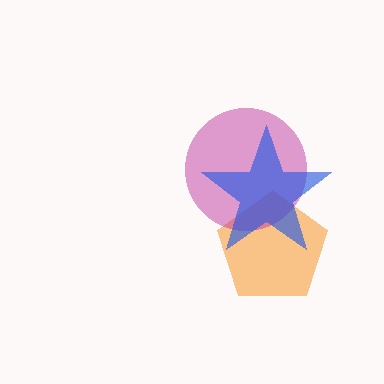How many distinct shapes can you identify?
There are 3 distinct shapes: an orange pentagon, a magenta circle, a blue star.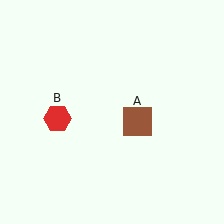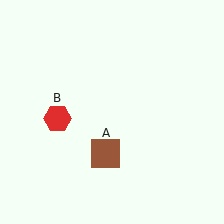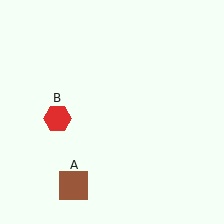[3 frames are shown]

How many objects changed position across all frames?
1 object changed position: brown square (object A).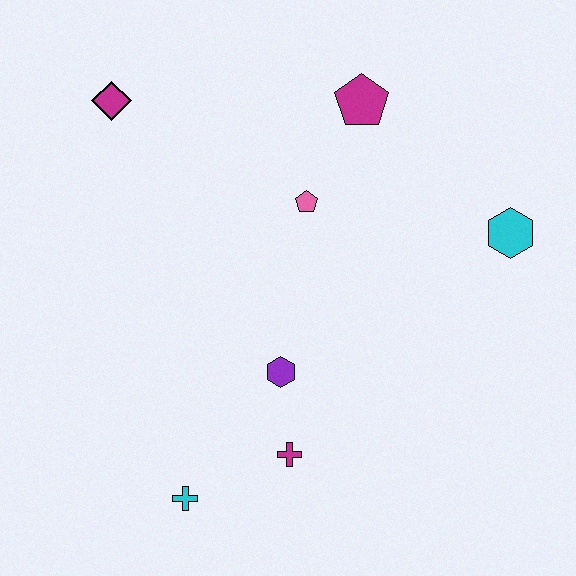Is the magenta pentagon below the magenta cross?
No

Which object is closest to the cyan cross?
The magenta cross is closest to the cyan cross.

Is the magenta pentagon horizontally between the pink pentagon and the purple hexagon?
No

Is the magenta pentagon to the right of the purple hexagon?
Yes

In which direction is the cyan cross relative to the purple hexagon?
The cyan cross is below the purple hexagon.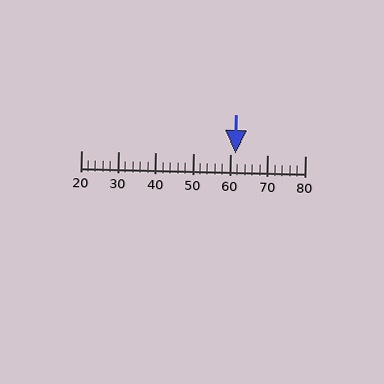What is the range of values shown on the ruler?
The ruler shows values from 20 to 80.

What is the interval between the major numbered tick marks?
The major tick marks are spaced 10 units apart.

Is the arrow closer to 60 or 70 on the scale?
The arrow is closer to 60.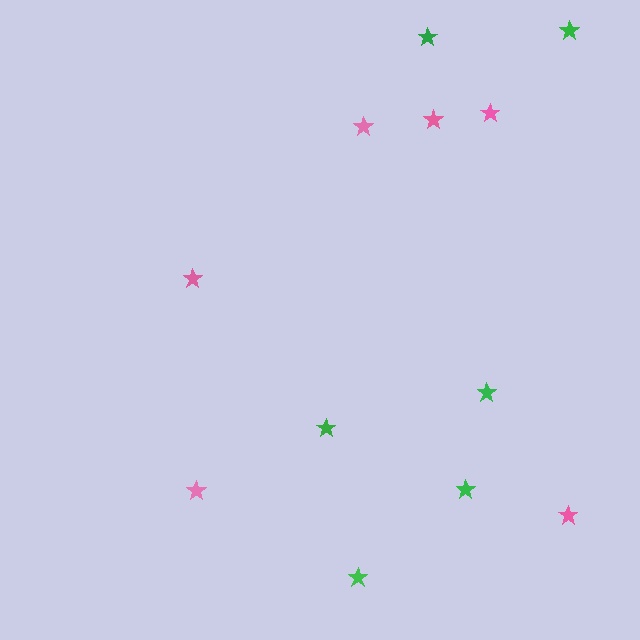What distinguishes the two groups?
There are 2 groups: one group of green stars (6) and one group of pink stars (6).